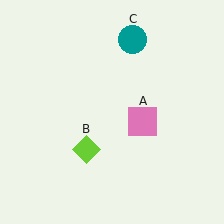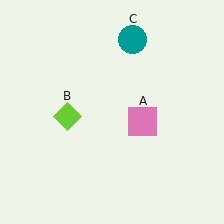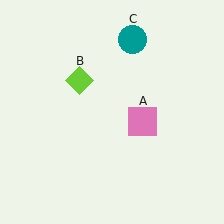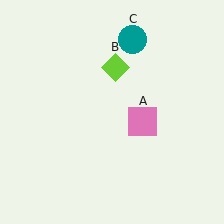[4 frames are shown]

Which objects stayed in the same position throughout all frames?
Pink square (object A) and teal circle (object C) remained stationary.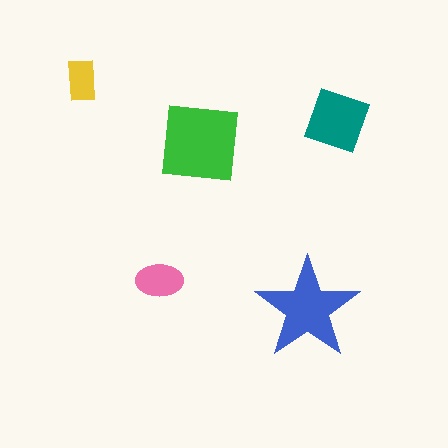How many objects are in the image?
There are 5 objects in the image.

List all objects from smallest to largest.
The yellow rectangle, the pink ellipse, the teal square, the blue star, the green square.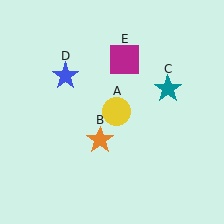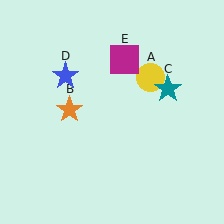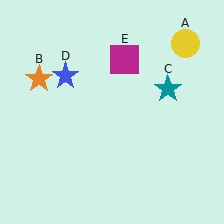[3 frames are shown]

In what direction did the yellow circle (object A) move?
The yellow circle (object A) moved up and to the right.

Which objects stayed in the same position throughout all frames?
Teal star (object C) and blue star (object D) and magenta square (object E) remained stationary.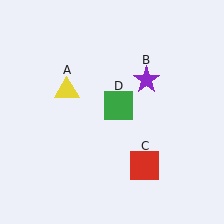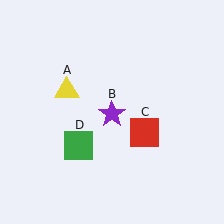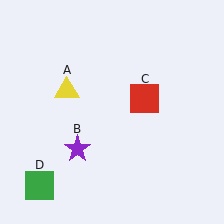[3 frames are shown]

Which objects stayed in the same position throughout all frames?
Yellow triangle (object A) remained stationary.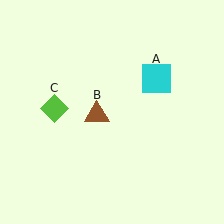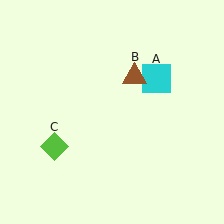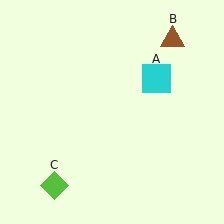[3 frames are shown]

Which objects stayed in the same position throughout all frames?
Cyan square (object A) remained stationary.